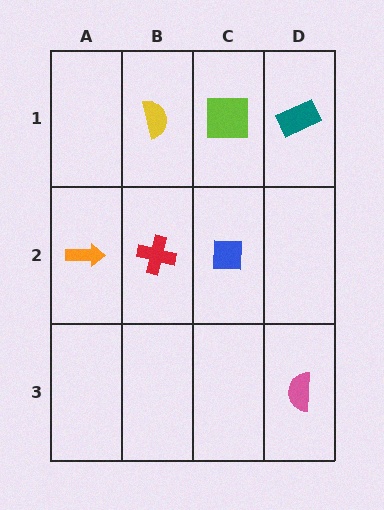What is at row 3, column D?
A pink semicircle.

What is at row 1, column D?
A teal rectangle.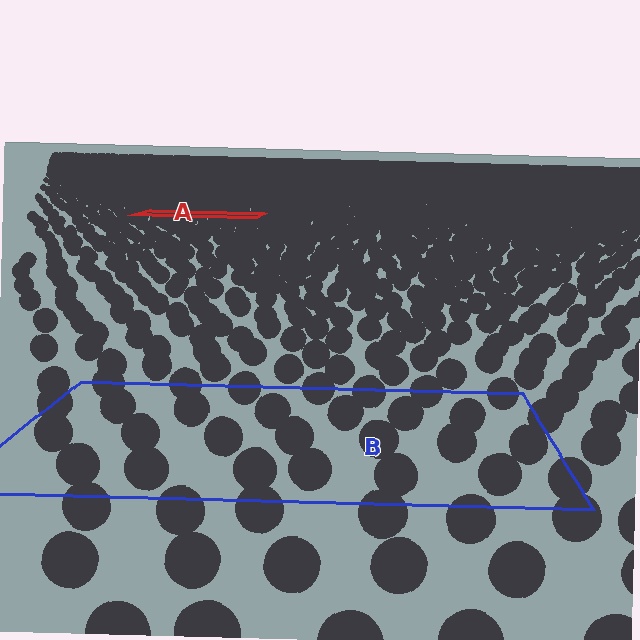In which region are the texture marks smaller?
The texture marks are smaller in region A, because it is farther away.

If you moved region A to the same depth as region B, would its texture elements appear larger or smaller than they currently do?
They would appear larger. At a closer depth, the same texture elements are projected at a bigger on-screen size.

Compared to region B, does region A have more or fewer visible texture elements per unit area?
Region A has more texture elements per unit area — they are packed more densely because it is farther away.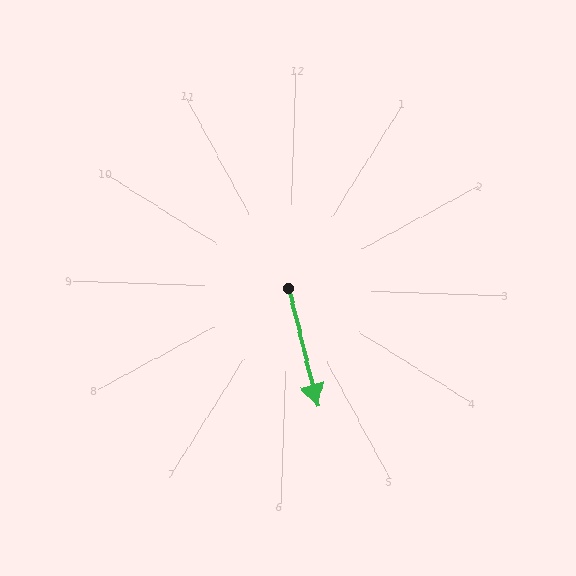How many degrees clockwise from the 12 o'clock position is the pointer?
Approximately 164 degrees.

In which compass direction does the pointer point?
South.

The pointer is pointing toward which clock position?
Roughly 5 o'clock.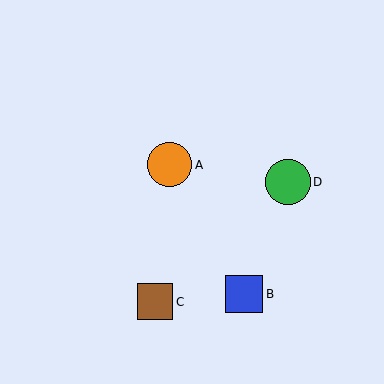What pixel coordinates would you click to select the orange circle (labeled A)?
Click at (170, 165) to select the orange circle A.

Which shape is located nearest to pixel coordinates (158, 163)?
The orange circle (labeled A) at (170, 165) is nearest to that location.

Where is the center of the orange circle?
The center of the orange circle is at (170, 165).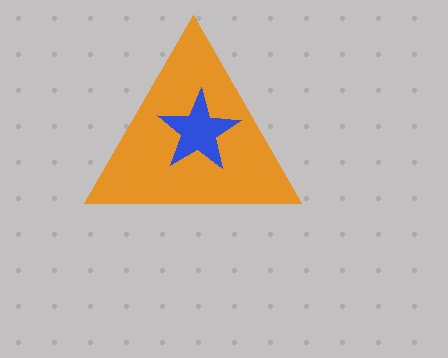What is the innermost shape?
The blue star.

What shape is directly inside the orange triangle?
The blue star.